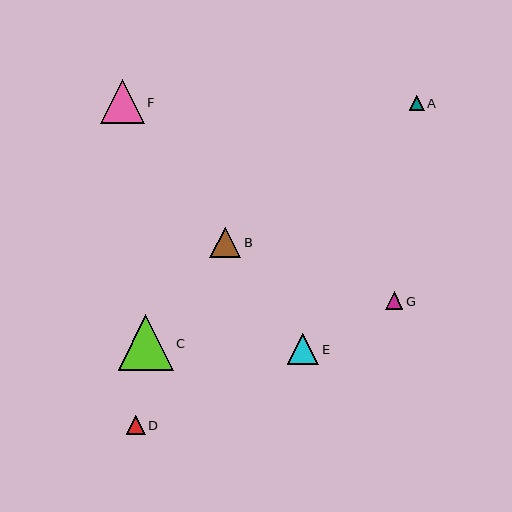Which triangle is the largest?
Triangle C is the largest with a size of approximately 55 pixels.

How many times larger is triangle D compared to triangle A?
Triangle D is approximately 1.2 times the size of triangle A.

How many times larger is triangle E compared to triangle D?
Triangle E is approximately 1.7 times the size of triangle D.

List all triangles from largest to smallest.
From largest to smallest: C, F, E, B, D, G, A.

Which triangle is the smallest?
Triangle A is the smallest with a size of approximately 15 pixels.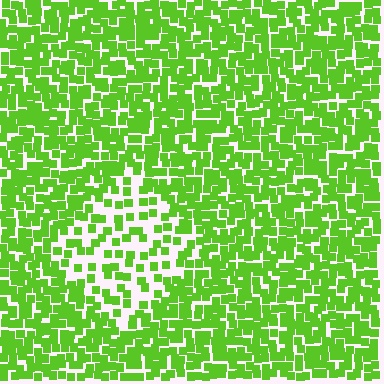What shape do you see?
I see a diamond.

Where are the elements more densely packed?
The elements are more densely packed outside the diamond boundary.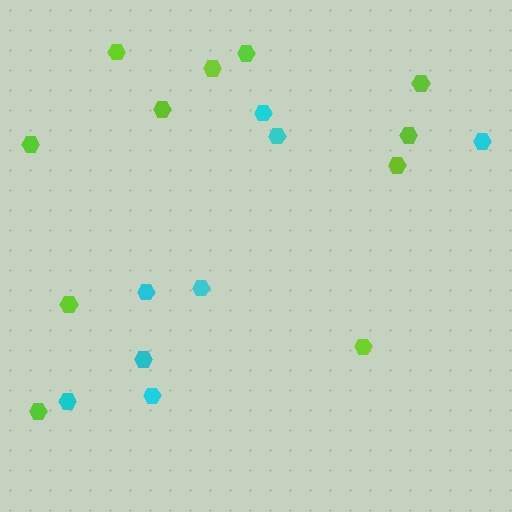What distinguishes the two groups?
There are 2 groups: one group of cyan hexagons (8) and one group of lime hexagons (11).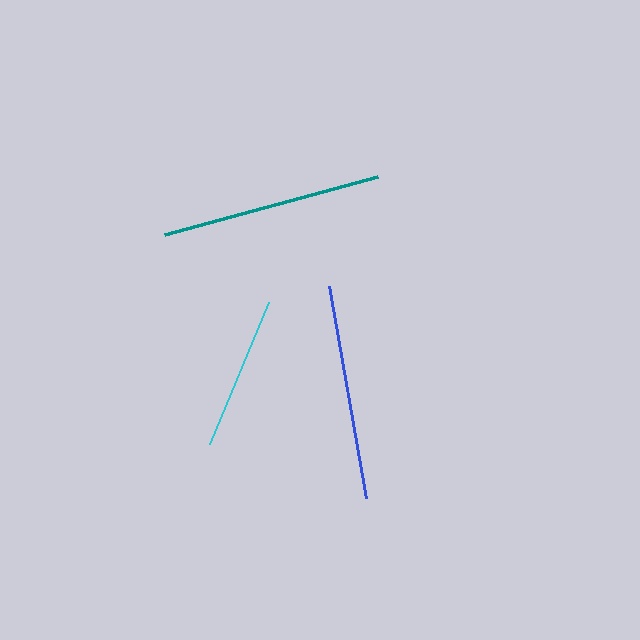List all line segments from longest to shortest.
From longest to shortest: teal, blue, cyan.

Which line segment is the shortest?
The cyan line is the shortest at approximately 153 pixels.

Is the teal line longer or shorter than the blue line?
The teal line is longer than the blue line.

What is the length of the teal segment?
The teal segment is approximately 221 pixels long.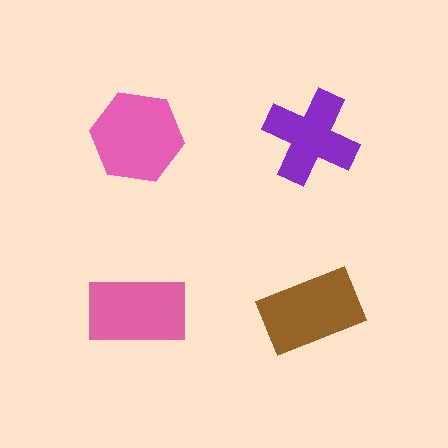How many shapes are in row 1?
2 shapes.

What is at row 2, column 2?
A brown rectangle.